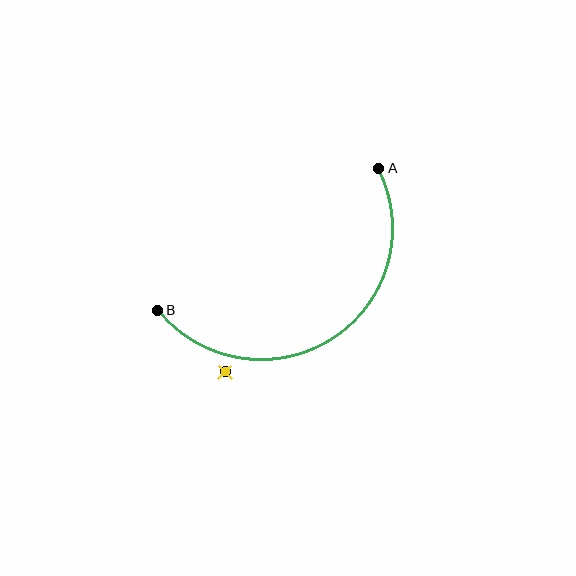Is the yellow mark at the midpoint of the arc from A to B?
No — the yellow mark does not lie on the arc at all. It sits slightly outside the curve.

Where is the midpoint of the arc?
The arc midpoint is the point on the curve farthest from the straight line joining A and B. It sits below that line.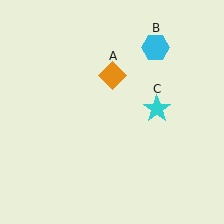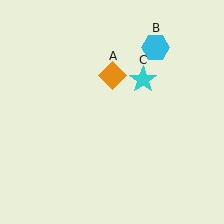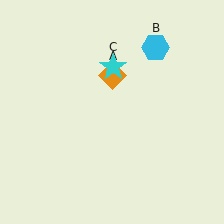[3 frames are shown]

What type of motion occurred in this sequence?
The cyan star (object C) rotated counterclockwise around the center of the scene.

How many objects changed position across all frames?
1 object changed position: cyan star (object C).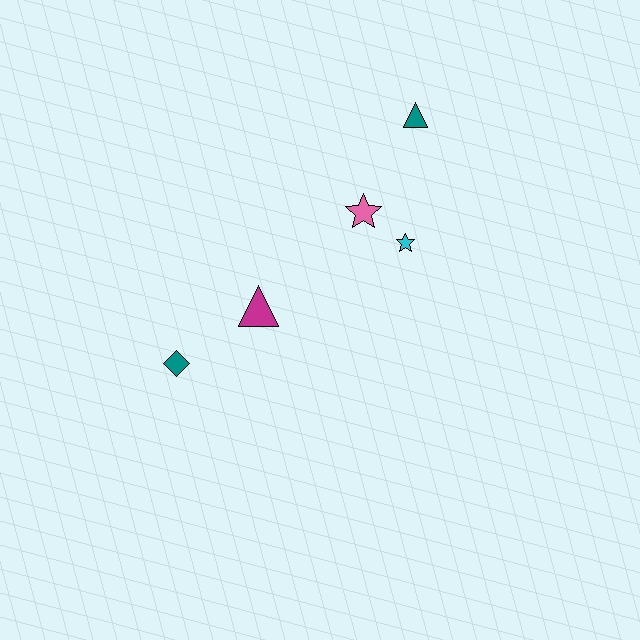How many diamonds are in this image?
There is 1 diamond.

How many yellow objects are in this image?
There are no yellow objects.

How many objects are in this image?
There are 5 objects.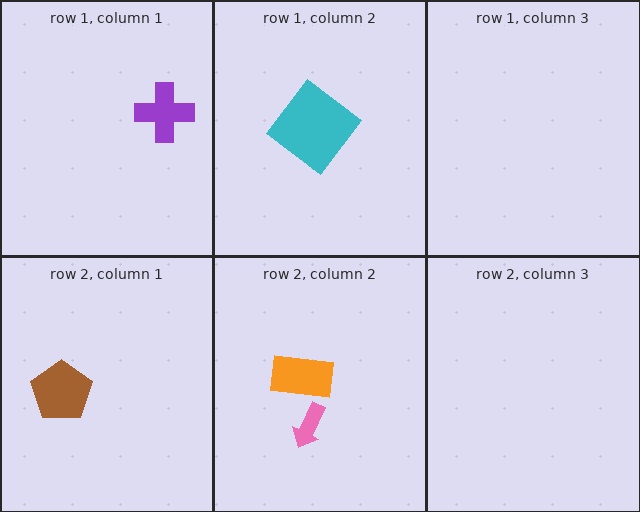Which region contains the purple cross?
The row 1, column 1 region.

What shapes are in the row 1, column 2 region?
The cyan diamond.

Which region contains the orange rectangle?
The row 2, column 2 region.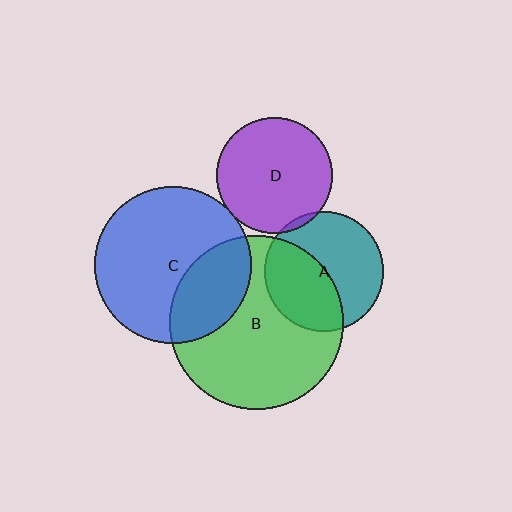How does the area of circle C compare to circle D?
Approximately 1.8 times.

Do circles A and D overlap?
Yes.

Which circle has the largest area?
Circle B (green).